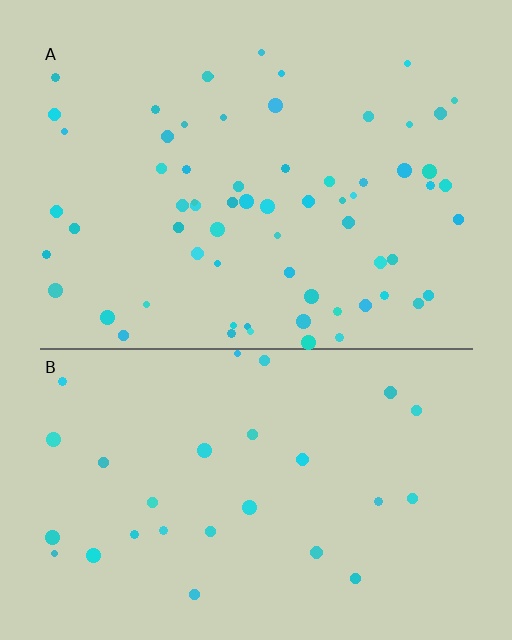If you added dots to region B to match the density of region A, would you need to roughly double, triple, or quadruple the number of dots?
Approximately double.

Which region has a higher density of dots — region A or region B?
A (the top).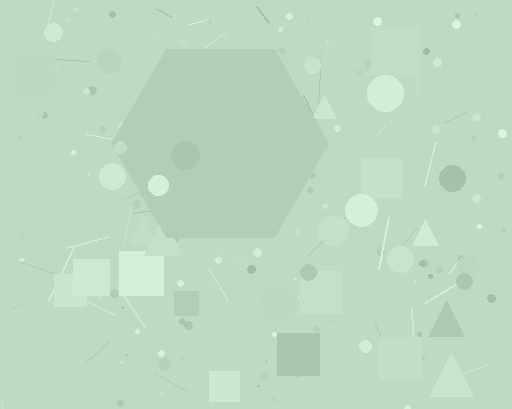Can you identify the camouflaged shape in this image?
The camouflaged shape is a hexagon.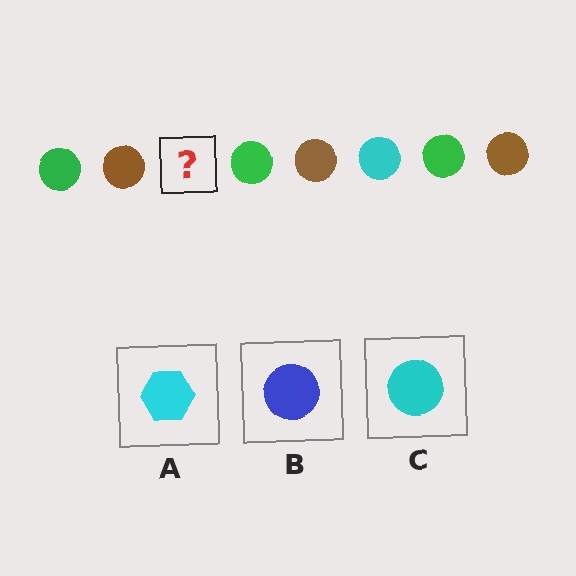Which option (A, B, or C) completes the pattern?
C.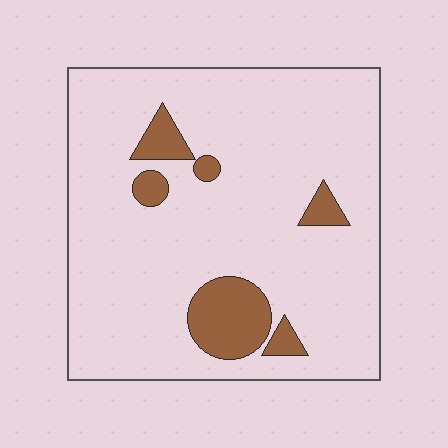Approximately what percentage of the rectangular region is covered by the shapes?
Approximately 10%.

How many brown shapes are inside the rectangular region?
6.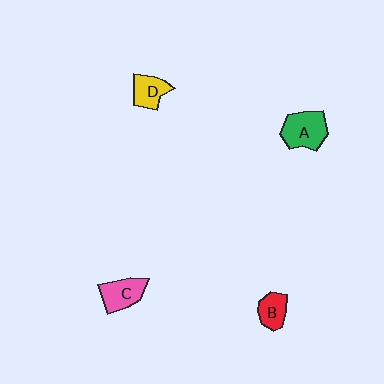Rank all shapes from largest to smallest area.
From largest to smallest: A (green), C (pink), D (yellow), B (red).